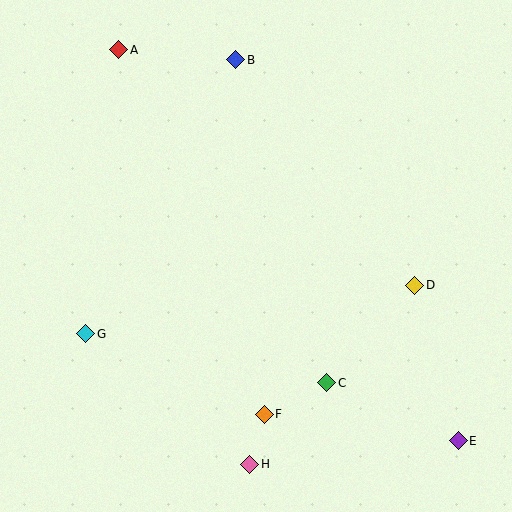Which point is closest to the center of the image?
Point C at (327, 383) is closest to the center.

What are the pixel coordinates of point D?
Point D is at (415, 285).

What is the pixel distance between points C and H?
The distance between C and H is 112 pixels.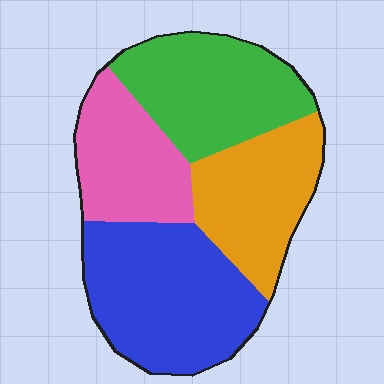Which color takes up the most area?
Blue, at roughly 30%.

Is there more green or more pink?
Green.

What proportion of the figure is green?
Green covers roughly 25% of the figure.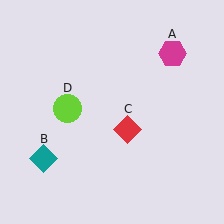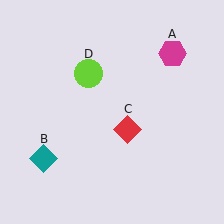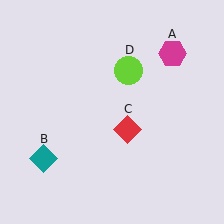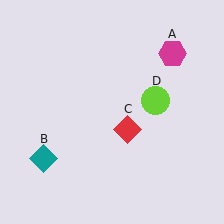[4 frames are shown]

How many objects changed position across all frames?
1 object changed position: lime circle (object D).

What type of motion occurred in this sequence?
The lime circle (object D) rotated clockwise around the center of the scene.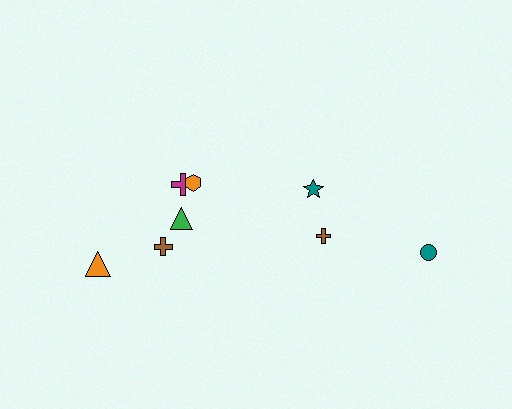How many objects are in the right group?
There are 3 objects.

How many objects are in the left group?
There are 5 objects.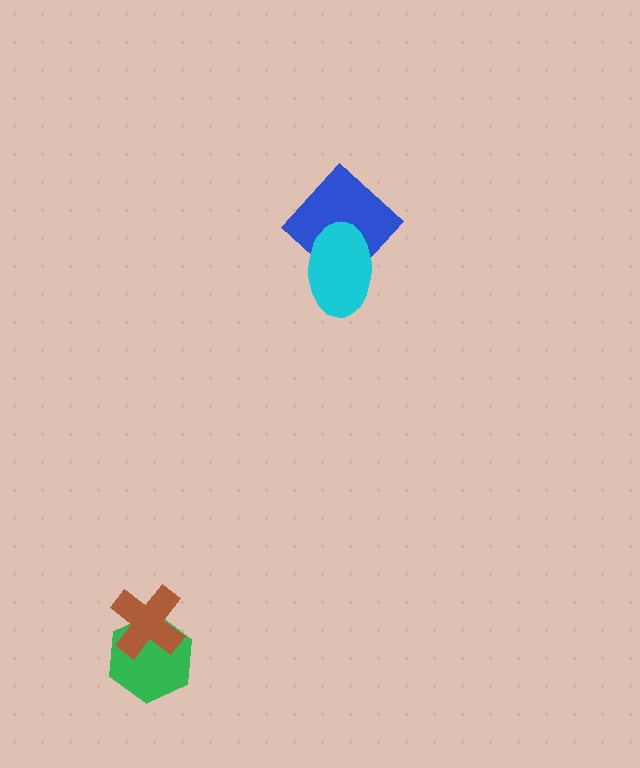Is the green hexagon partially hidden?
Yes, it is partially covered by another shape.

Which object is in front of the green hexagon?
The brown cross is in front of the green hexagon.